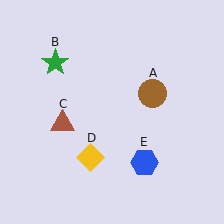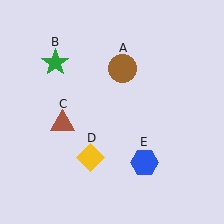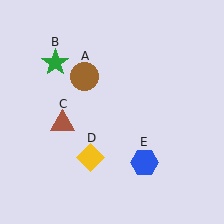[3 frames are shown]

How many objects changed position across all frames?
1 object changed position: brown circle (object A).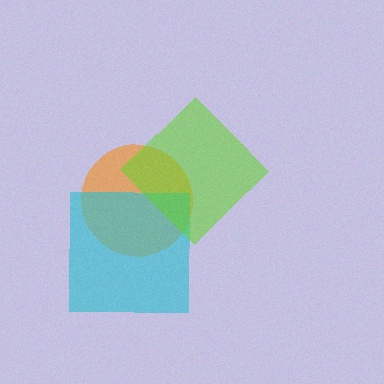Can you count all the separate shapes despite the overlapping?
Yes, there are 3 separate shapes.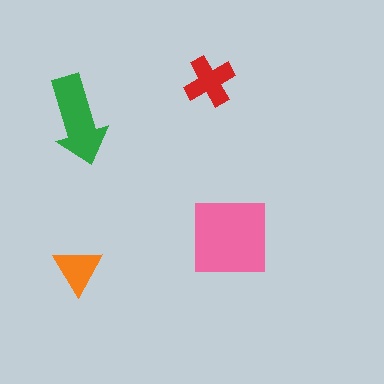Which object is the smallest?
The orange triangle.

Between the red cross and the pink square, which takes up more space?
The pink square.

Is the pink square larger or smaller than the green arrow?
Larger.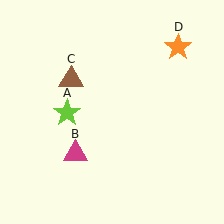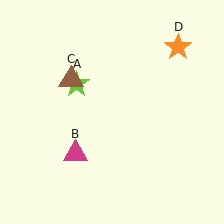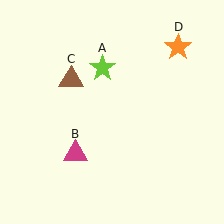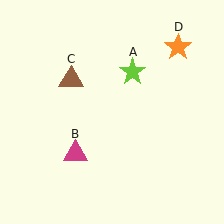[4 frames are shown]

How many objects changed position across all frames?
1 object changed position: lime star (object A).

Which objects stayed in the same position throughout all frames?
Magenta triangle (object B) and brown triangle (object C) and orange star (object D) remained stationary.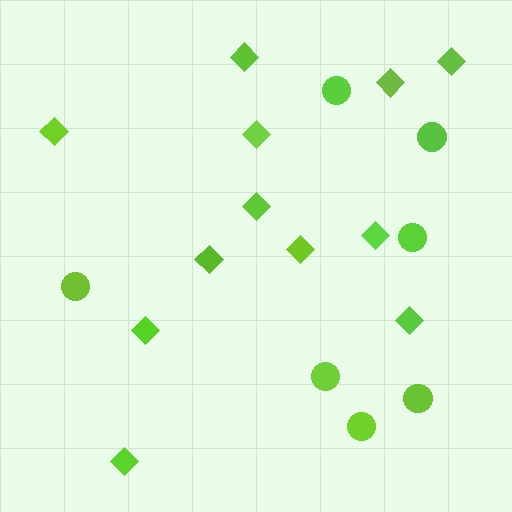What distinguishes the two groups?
There are 2 groups: one group of diamonds (12) and one group of circles (7).